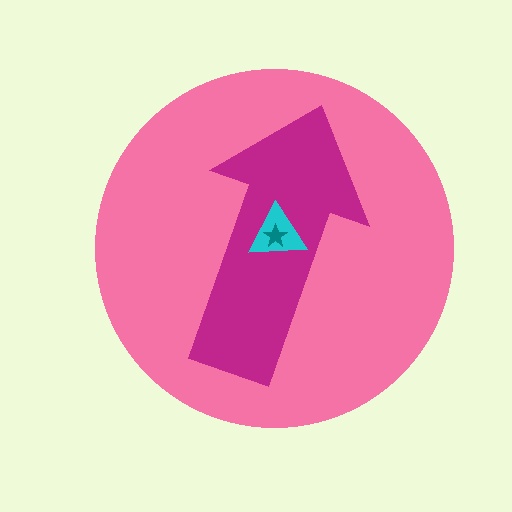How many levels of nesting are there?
4.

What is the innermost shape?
The teal star.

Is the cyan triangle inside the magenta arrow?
Yes.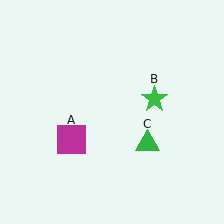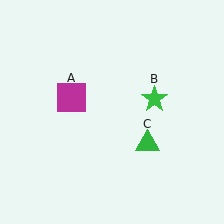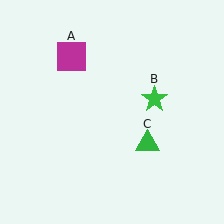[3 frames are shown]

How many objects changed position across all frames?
1 object changed position: magenta square (object A).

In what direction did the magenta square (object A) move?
The magenta square (object A) moved up.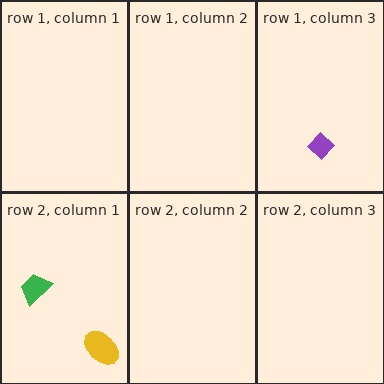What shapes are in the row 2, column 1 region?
The green trapezoid, the yellow ellipse.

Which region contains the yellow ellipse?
The row 2, column 1 region.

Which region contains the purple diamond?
The row 1, column 3 region.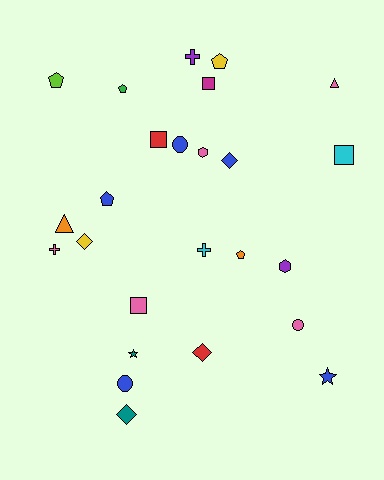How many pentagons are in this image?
There are 5 pentagons.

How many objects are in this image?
There are 25 objects.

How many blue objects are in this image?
There are 5 blue objects.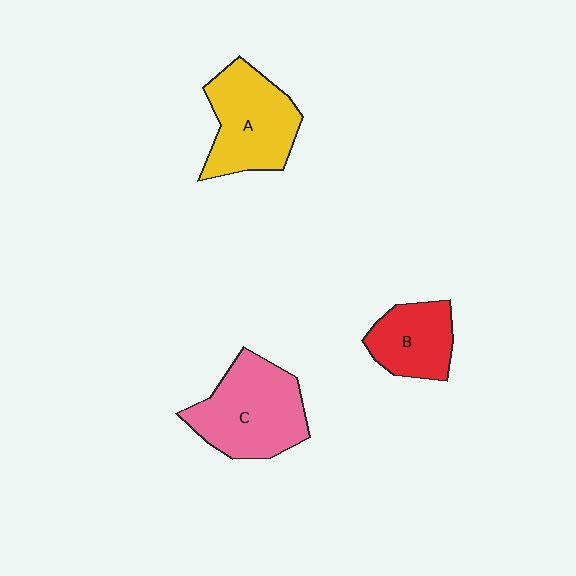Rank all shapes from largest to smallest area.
From largest to smallest: C (pink), A (yellow), B (red).